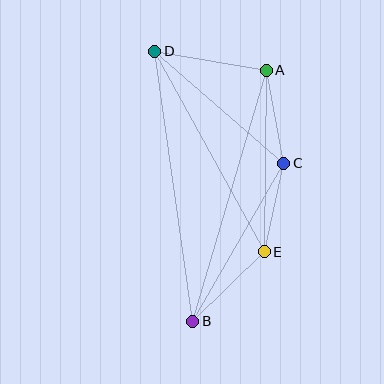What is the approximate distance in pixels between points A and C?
The distance between A and C is approximately 95 pixels.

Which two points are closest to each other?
Points C and E are closest to each other.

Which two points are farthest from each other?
Points B and D are farthest from each other.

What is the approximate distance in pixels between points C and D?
The distance between C and D is approximately 171 pixels.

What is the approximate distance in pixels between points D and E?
The distance between D and E is approximately 228 pixels.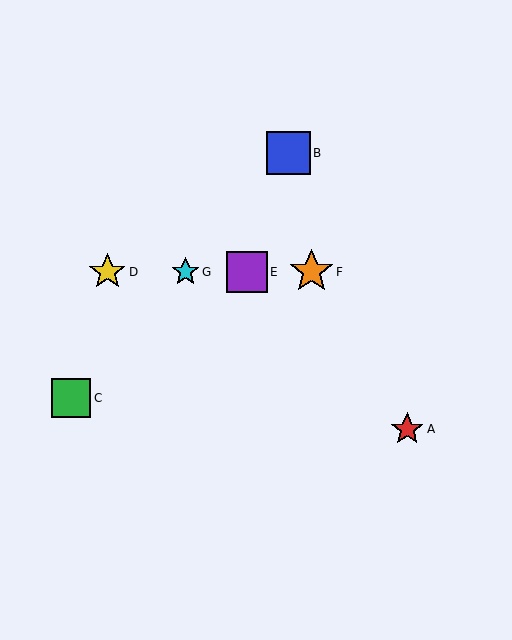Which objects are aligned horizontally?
Objects D, E, F, G are aligned horizontally.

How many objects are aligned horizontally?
4 objects (D, E, F, G) are aligned horizontally.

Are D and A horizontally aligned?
No, D is at y≈272 and A is at y≈429.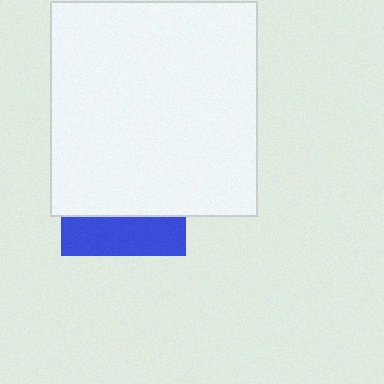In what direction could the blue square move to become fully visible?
The blue square could move down. That would shift it out from behind the white rectangle entirely.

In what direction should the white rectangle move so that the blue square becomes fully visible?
The white rectangle should move up. That is the shortest direction to clear the overlap and leave the blue square fully visible.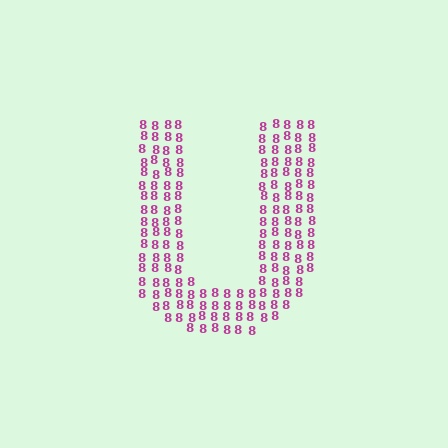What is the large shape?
The large shape is the letter U.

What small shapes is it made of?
It is made of small digit 8's.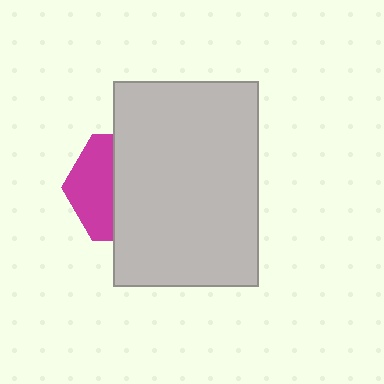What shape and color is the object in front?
The object in front is a light gray rectangle.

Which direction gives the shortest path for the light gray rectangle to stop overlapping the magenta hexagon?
Moving right gives the shortest separation.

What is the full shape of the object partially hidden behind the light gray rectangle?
The partially hidden object is a magenta hexagon.